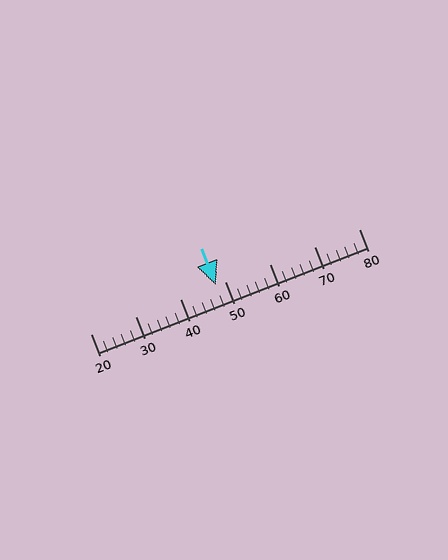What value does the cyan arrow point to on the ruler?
The cyan arrow points to approximately 48.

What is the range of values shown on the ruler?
The ruler shows values from 20 to 80.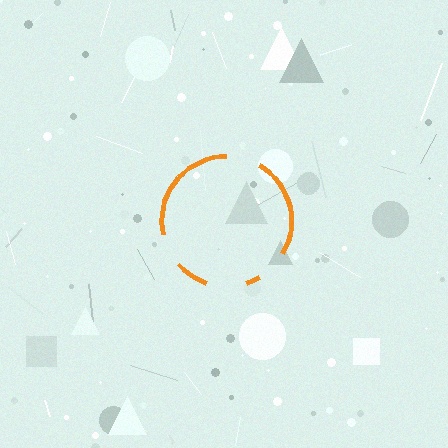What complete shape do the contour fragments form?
The contour fragments form a circle.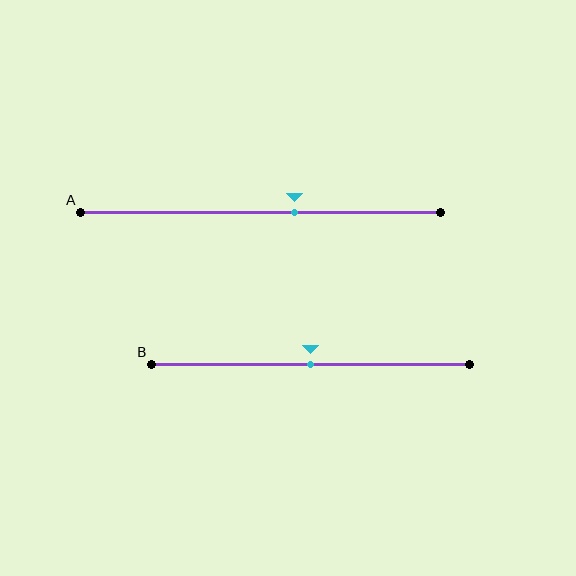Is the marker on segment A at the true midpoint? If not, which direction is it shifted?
No, the marker on segment A is shifted to the right by about 9% of the segment length.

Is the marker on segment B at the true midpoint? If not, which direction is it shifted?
Yes, the marker on segment B is at the true midpoint.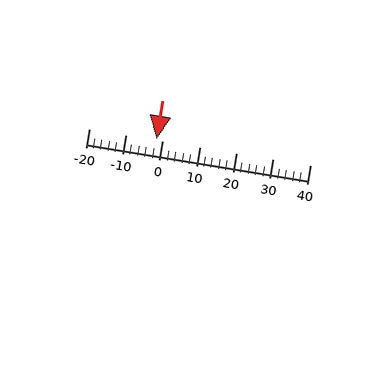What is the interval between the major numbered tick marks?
The major tick marks are spaced 10 units apart.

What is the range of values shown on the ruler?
The ruler shows values from -20 to 40.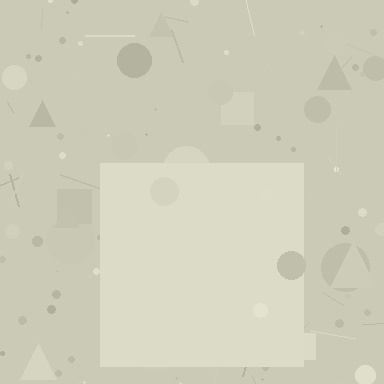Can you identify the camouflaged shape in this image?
The camouflaged shape is a square.